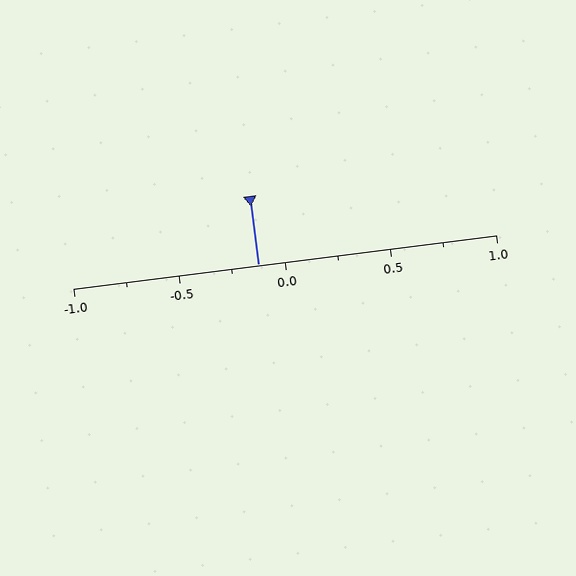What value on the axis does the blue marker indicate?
The marker indicates approximately -0.12.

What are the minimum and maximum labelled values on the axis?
The axis runs from -1.0 to 1.0.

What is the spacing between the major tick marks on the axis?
The major ticks are spaced 0.5 apart.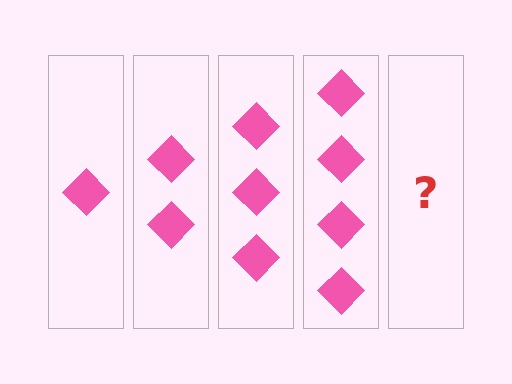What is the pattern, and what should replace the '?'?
The pattern is that each step adds one more diamond. The '?' should be 5 diamonds.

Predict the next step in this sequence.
The next step is 5 diamonds.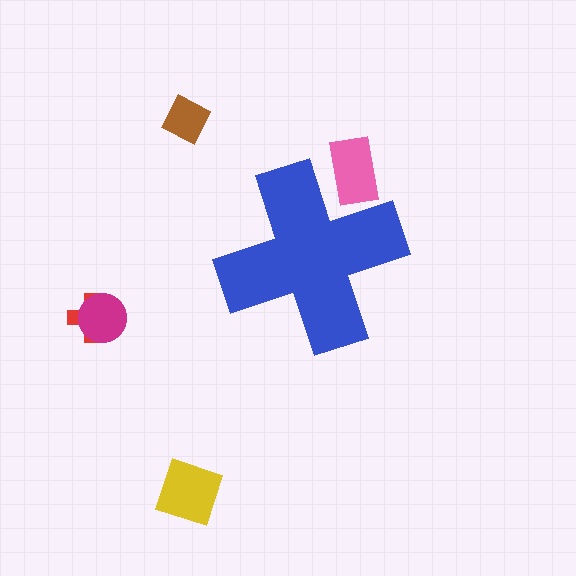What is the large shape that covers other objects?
A blue cross.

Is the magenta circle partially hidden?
No, the magenta circle is fully visible.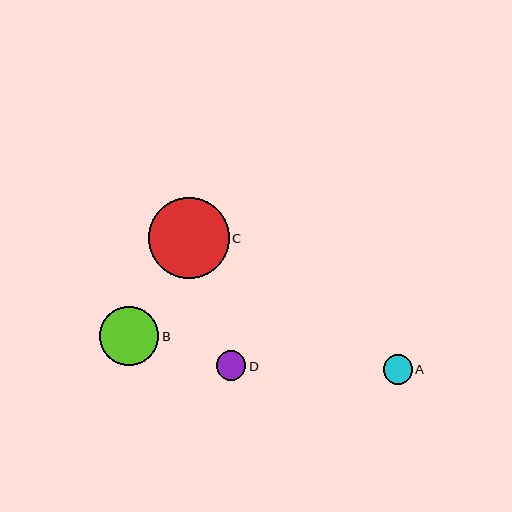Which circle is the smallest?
Circle A is the smallest with a size of approximately 29 pixels.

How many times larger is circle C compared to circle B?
Circle C is approximately 1.3 times the size of circle B.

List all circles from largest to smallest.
From largest to smallest: C, B, D, A.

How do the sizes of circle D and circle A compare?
Circle D and circle A are approximately the same size.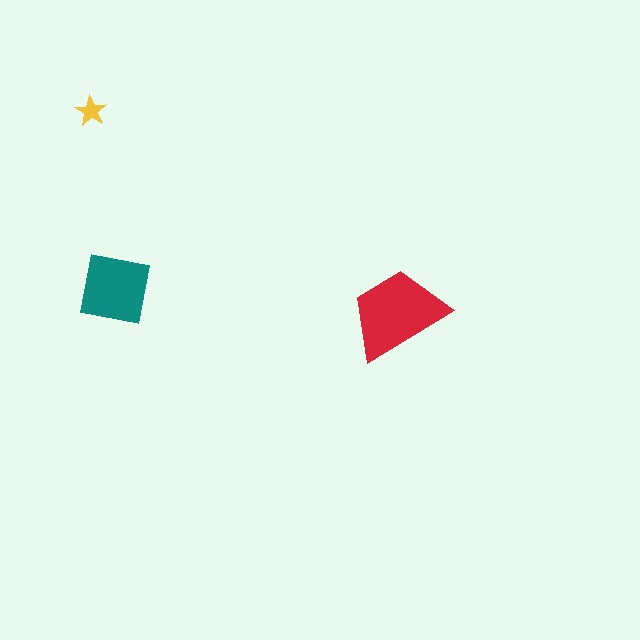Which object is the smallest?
The yellow star.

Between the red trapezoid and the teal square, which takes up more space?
The red trapezoid.